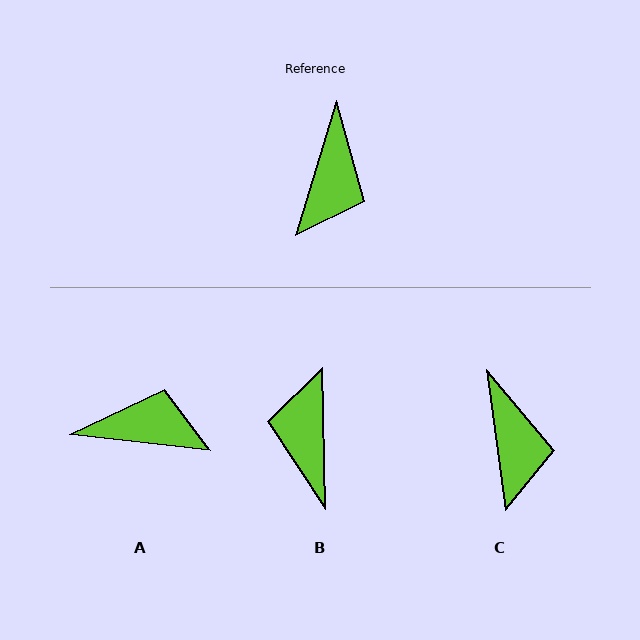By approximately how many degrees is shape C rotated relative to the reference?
Approximately 25 degrees counter-clockwise.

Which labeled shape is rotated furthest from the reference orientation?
B, about 162 degrees away.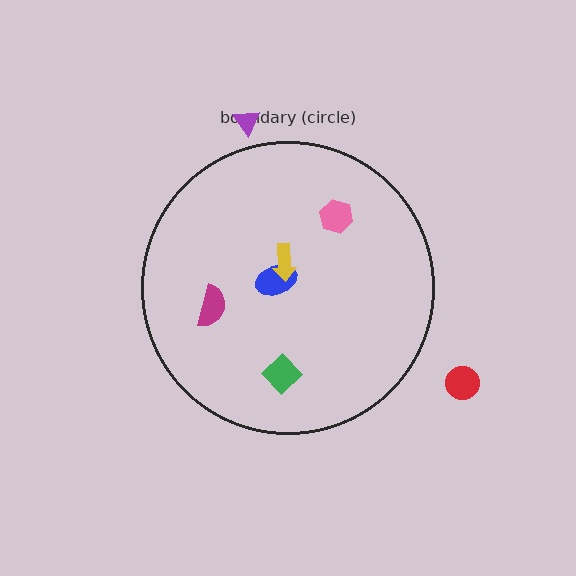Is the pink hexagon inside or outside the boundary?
Inside.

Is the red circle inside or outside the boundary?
Outside.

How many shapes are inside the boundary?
5 inside, 2 outside.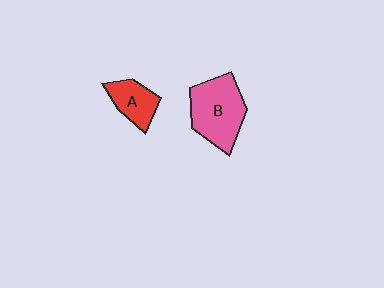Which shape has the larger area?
Shape B (pink).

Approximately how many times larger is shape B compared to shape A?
Approximately 1.8 times.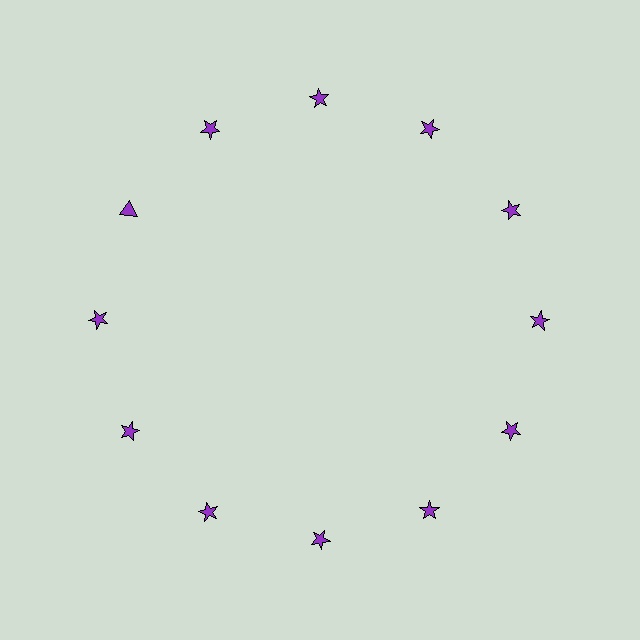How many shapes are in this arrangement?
There are 12 shapes arranged in a ring pattern.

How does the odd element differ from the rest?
It has a different shape: triangle instead of star.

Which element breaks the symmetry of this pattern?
The purple triangle at roughly the 10 o'clock position breaks the symmetry. All other shapes are purple stars.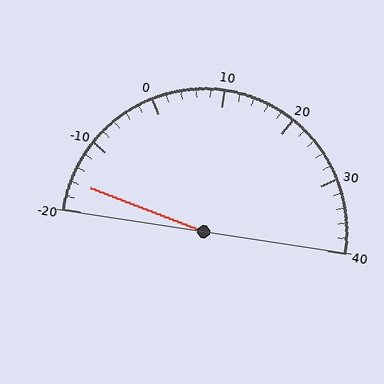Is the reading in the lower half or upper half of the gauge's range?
The reading is in the lower half of the range (-20 to 40).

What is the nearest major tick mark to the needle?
The nearest major tick mark is -20.